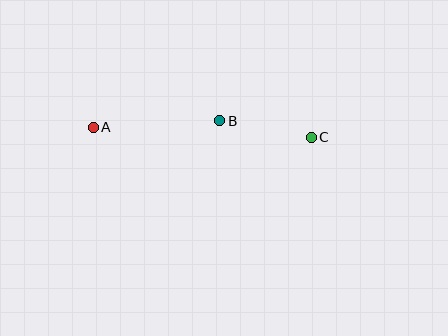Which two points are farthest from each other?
Points A and C are farthest from each other.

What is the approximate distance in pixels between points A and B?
The distance between A and B is approximately 127 pixels.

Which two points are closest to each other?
Points B and C are closest to each other.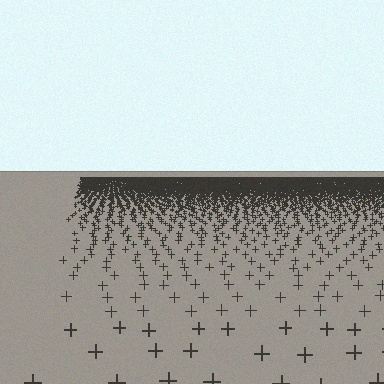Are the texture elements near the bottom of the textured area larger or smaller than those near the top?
Larger. Near the bottom, elements are closer to the viewer and appear at a bigger on-screen size.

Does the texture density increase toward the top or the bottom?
Density increases toward the top.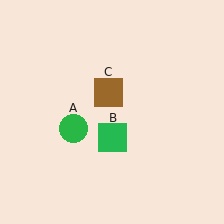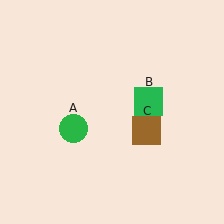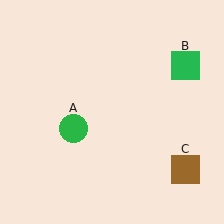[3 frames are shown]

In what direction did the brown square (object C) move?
The brown square (object C) moved down and to the right.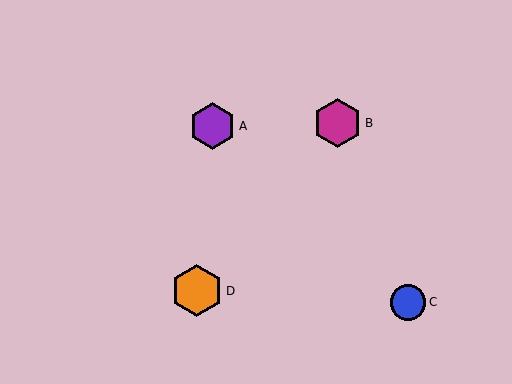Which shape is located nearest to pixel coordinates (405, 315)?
The blue circle (labeled C) at (408, 302) is nearest to that location.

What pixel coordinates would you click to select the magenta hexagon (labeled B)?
Click at (337, 123) to select the magenta hexagon B.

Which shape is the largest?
The orange hexagon (labeled D) is the largest.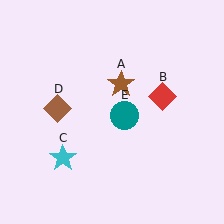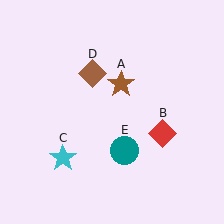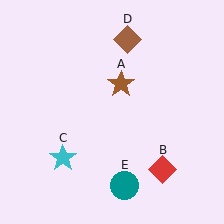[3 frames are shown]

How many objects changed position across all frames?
3 objects changed position: red diamond (object B), brown diamond (object D), teal circle (object E).